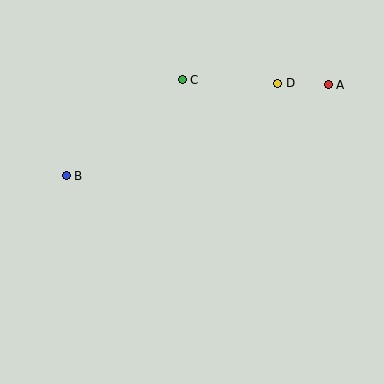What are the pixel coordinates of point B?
Point B is at (66, 176).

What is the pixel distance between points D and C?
The distance between D and C is 96 pixels.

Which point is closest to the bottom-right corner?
Point A is closest to the bottom-right corner.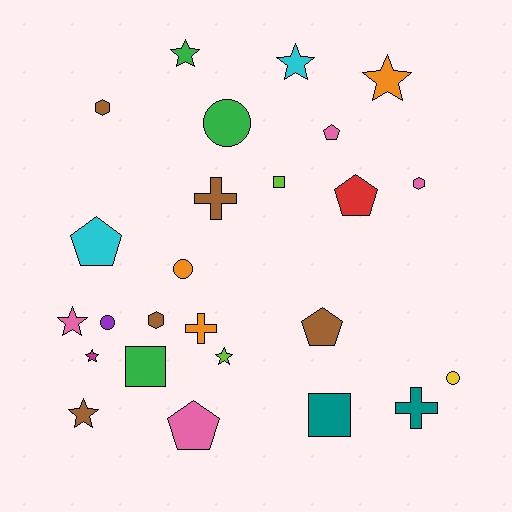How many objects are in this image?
There are 25 objects.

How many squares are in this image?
There are 3 squares.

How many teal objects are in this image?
There are 2 teal objects.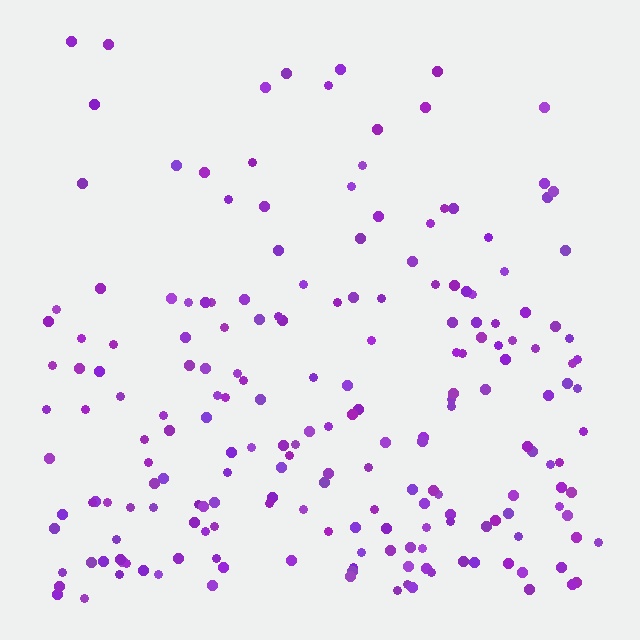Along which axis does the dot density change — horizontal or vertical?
Vertical.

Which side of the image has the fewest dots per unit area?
The top.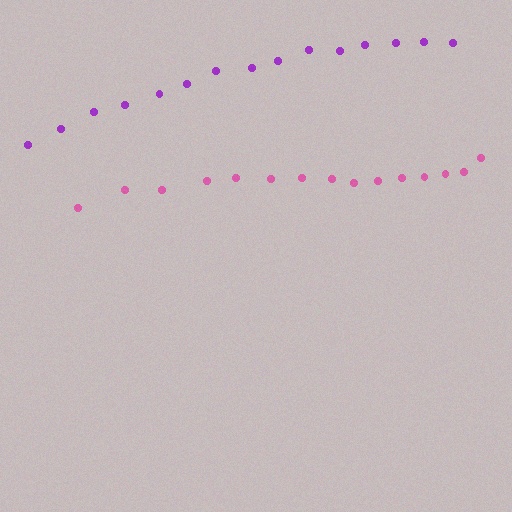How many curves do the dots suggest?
There are 2 distinct paths.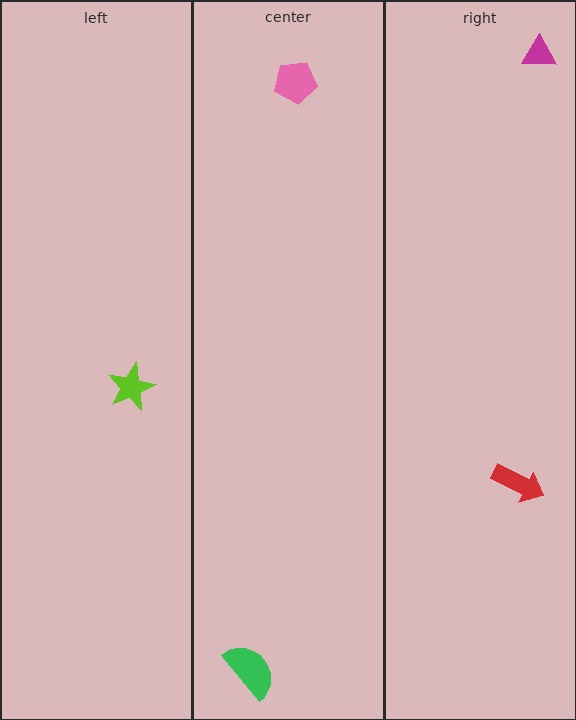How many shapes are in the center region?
2.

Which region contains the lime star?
The left region.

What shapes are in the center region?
The pink pentagon, the green semicircle.